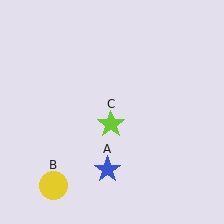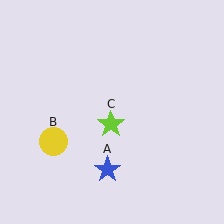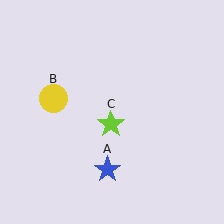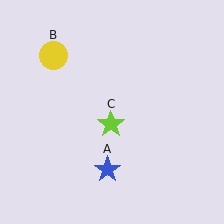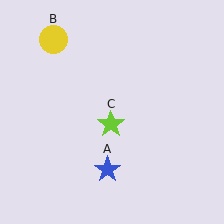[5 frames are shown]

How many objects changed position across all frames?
1 object changed position: yellow circle (object B).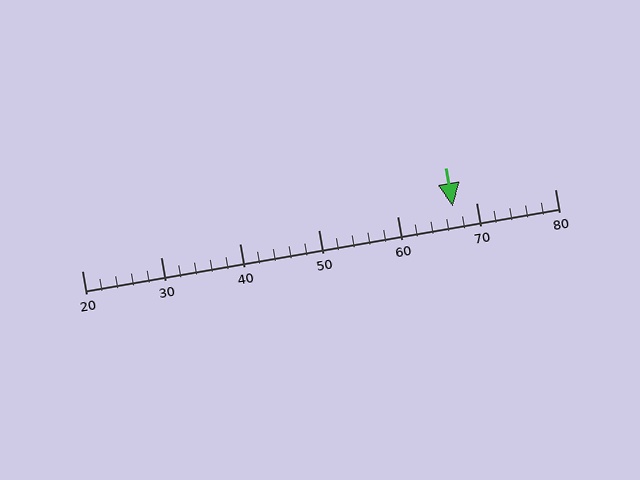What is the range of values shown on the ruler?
The ruler shows values from 20 to 80.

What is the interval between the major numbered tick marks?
The major tick marks are spaced 10 units apart.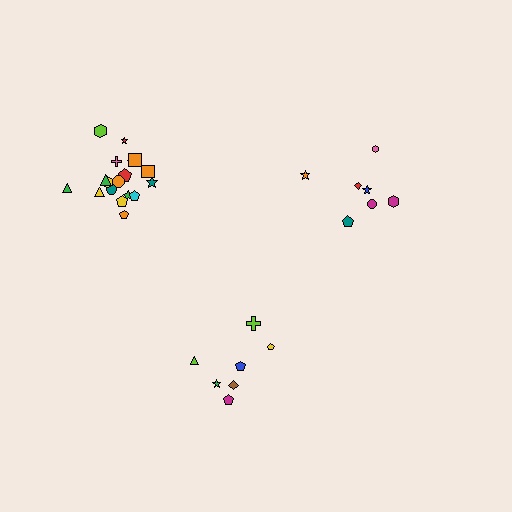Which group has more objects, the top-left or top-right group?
The top-left group.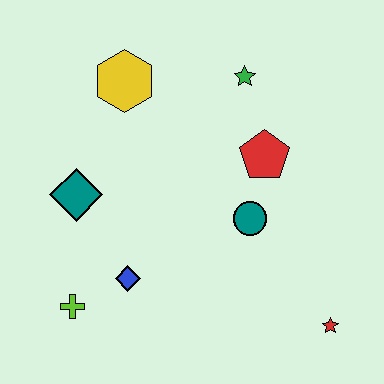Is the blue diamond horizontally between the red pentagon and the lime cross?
Yes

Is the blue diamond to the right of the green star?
No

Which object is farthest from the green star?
The lime cross is farthest from the green star.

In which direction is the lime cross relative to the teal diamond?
The lime cross is below the teal diamond.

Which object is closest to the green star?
The red pentagon is closest to the green star.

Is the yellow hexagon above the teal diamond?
Yes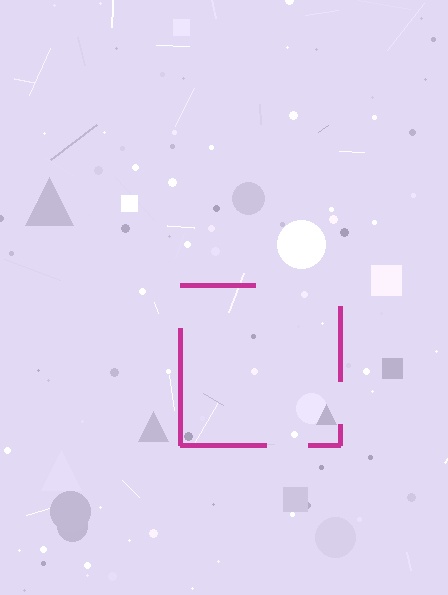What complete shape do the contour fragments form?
The contour fragments form a square.